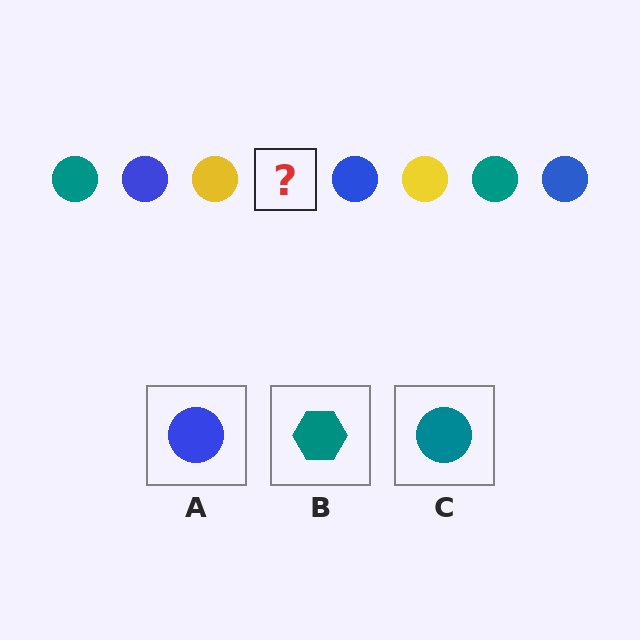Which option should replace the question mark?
Option C.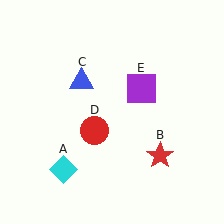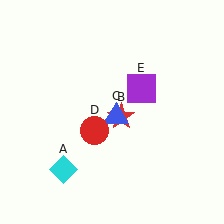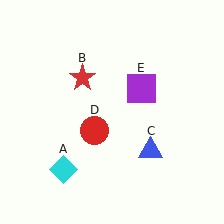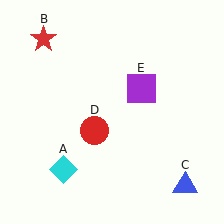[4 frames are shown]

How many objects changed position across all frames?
2 objects changed position: red star (object B), blue triangle (object C).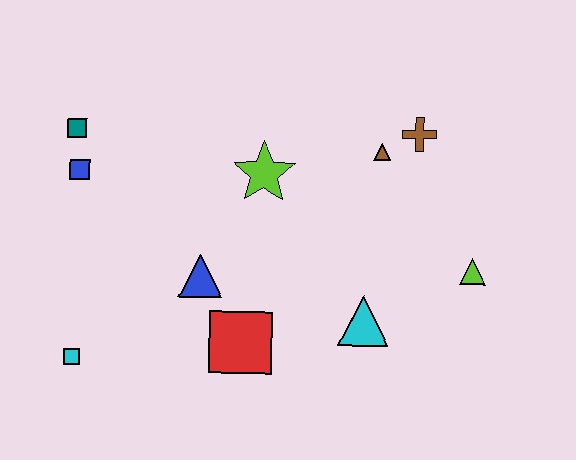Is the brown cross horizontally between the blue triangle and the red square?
No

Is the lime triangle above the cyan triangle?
Yes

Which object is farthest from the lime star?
The cyan square is farthest from the lime star.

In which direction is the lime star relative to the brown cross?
The lime star is to the left of the brown cross.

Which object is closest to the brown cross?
The brown triangle is closest to the brown cross.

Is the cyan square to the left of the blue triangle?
Yes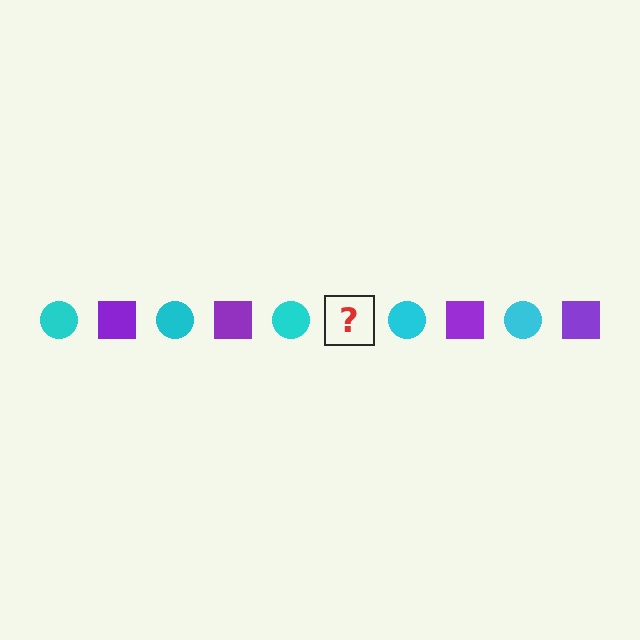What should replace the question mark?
The question mark should be replaced with a purple square.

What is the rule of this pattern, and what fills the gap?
The rule is that the pattern alternates between cyan circle and purple square. The gap should be filled with a purple square.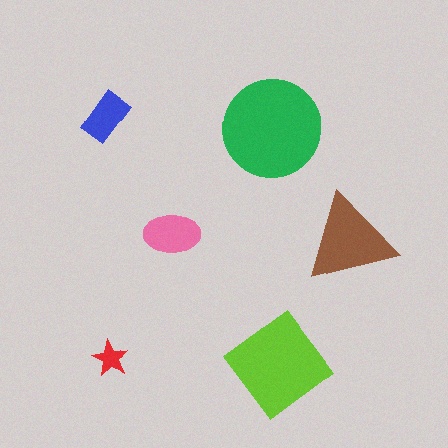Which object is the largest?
The green circle.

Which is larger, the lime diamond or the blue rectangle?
The lime diamond.